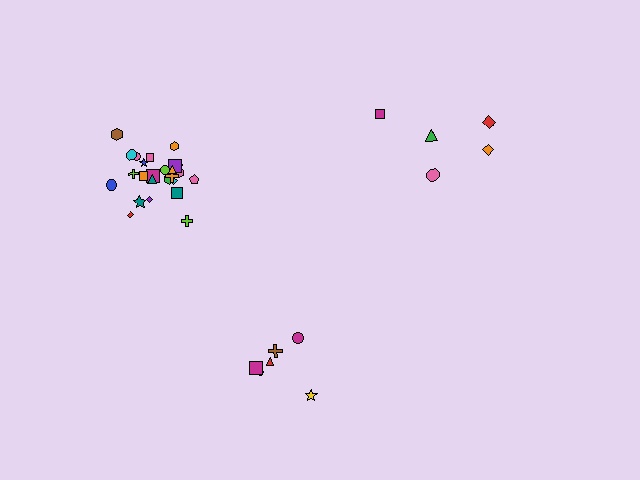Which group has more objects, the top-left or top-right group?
The top-left group.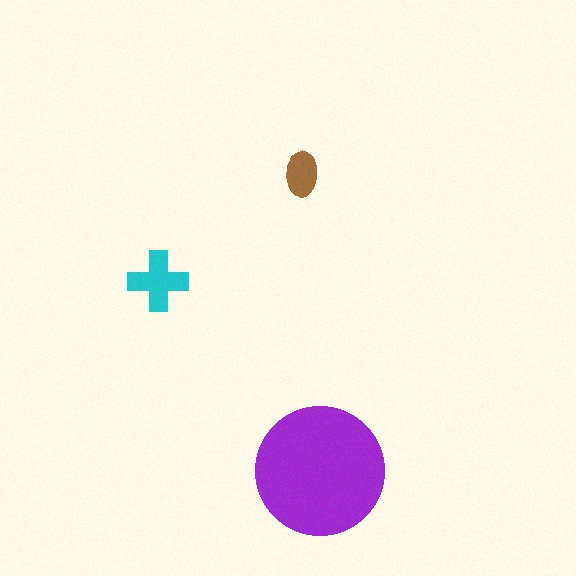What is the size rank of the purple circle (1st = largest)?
1st.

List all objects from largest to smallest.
The purple circle, the cyan cross, the brown ellipse.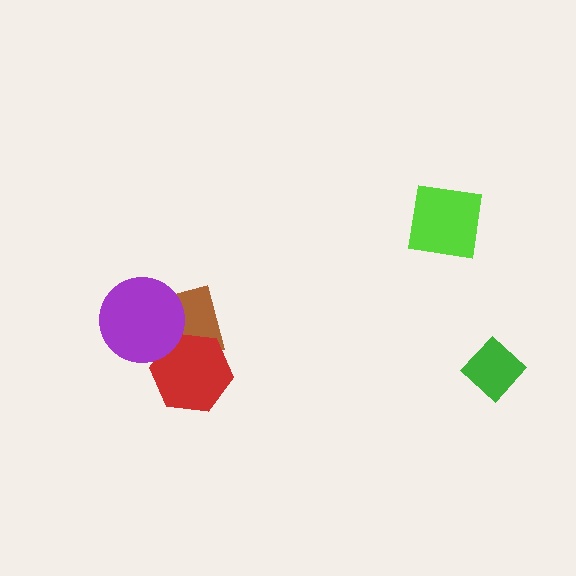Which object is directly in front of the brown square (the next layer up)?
The red hexagon is directly in front of the brown square.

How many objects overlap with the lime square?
0 objects overlap with the lime square.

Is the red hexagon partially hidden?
Yes, it is partially covered by another shape.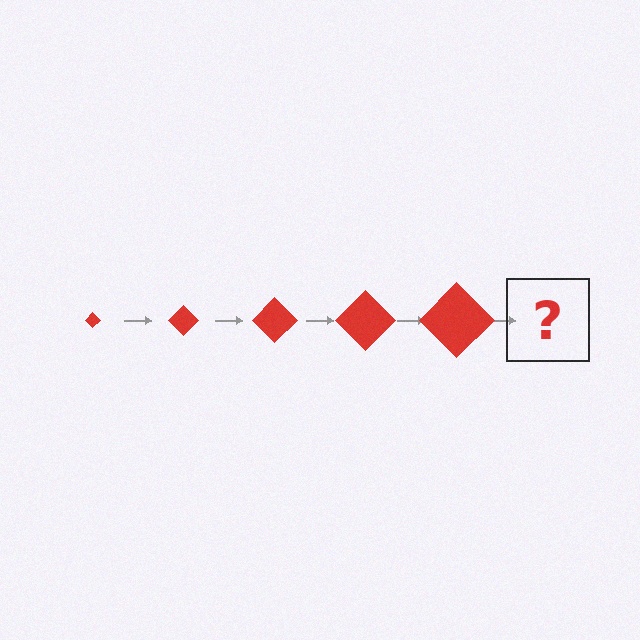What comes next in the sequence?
The next element should be a red diamond, larger than the previous one.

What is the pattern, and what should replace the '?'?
The pattern is that the diamond gets progressively larger each step. The '?' should be a red diamond, larger than the previous one.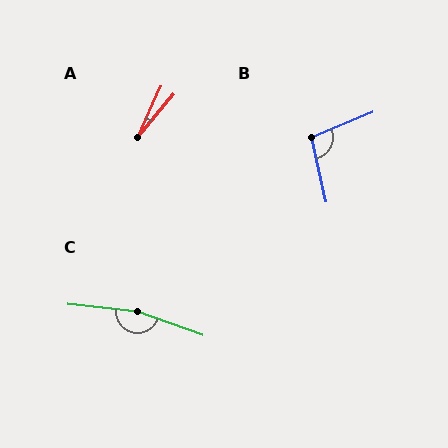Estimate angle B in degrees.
Approximately 99 degrees.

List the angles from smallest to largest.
A (16°), B (99°), C (166°).